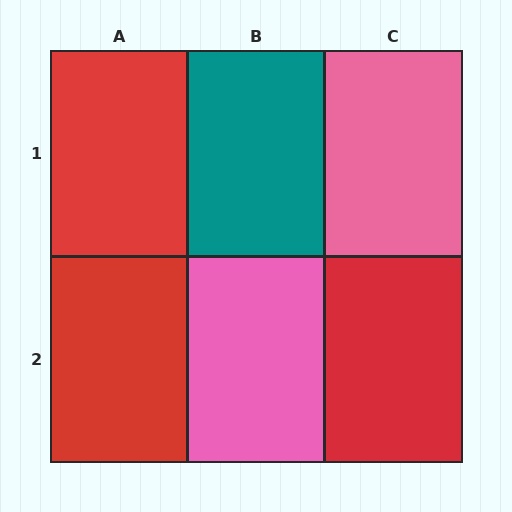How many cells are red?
3 cells are red.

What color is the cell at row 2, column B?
Pink.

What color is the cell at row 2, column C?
Red.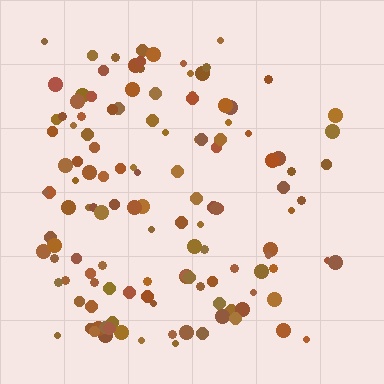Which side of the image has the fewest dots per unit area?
The right.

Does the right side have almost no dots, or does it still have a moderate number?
Still a moderate number, just noticeably fewer than the left.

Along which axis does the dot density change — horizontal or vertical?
Horizontal.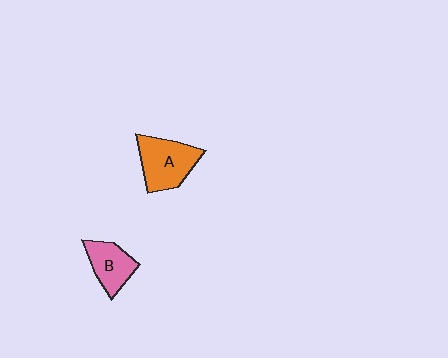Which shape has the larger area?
Shape A (orange).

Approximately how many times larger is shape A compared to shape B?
Approximately 1.4 times.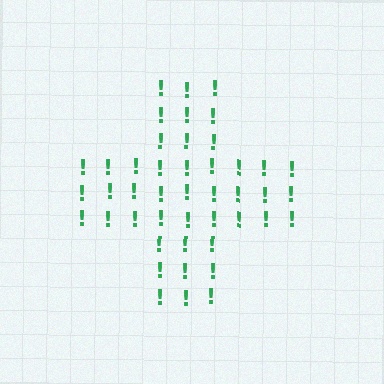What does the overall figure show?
The overall figure shows a cross.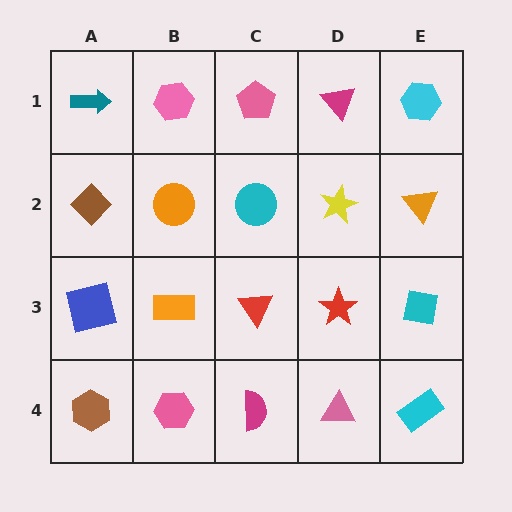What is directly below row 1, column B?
An orange circle.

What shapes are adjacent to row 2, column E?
A cyan hexagon (row 1, column E), a cyan square (row 3, column E), a yellow star (row 2, column D).